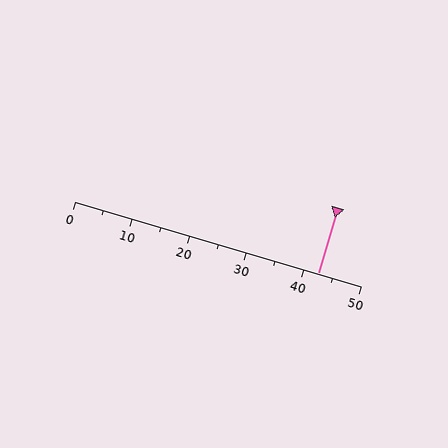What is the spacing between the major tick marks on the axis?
The major ticks are spaced 10 apart.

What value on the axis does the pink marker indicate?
The marker indicates approximately 42.5.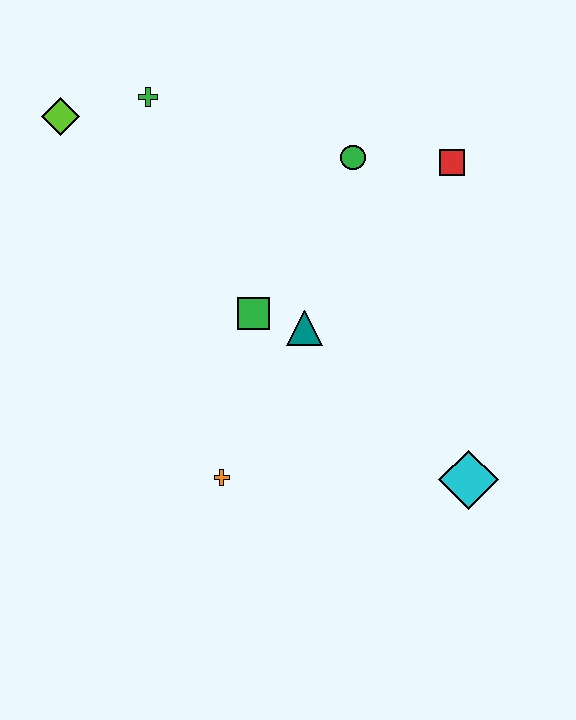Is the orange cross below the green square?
Yes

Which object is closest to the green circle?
The red square is closest to the green circle.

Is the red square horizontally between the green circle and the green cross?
No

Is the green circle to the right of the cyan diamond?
No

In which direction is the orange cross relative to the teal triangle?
The orange cross is below the teal triangle.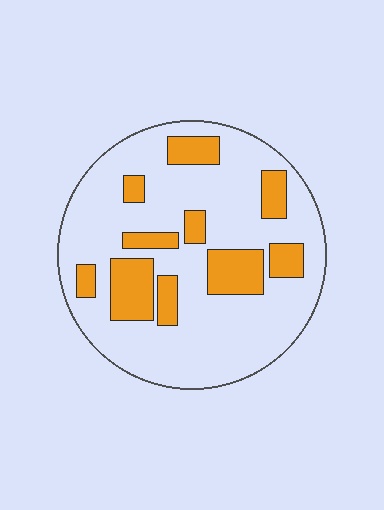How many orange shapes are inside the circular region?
10.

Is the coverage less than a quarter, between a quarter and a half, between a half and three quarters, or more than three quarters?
Less than a quarter.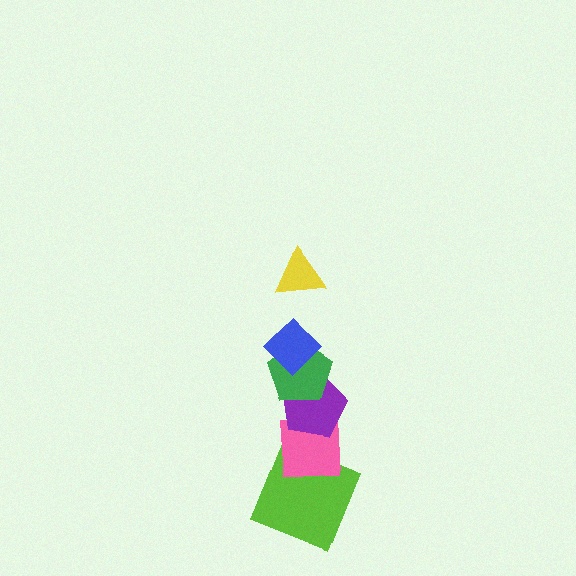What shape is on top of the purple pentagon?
The green pentagon is on top of the purple pentagon.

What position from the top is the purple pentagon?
The purple pentagon is 4th from the top.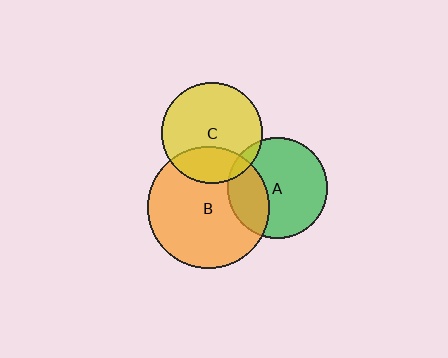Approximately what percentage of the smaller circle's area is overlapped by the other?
Approximately 30%.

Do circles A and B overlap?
Yes.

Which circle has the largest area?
Circle B (orange).